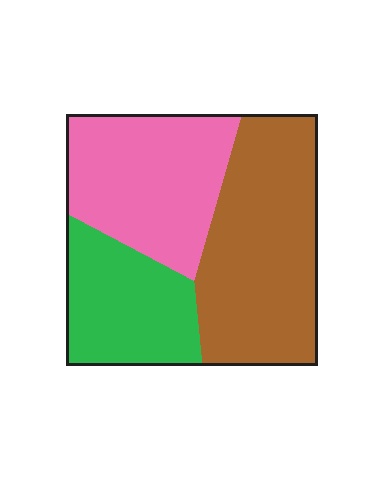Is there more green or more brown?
Brown.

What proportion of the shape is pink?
Pink covers about 35% of the shape.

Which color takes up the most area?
Brown, at roughly 40%.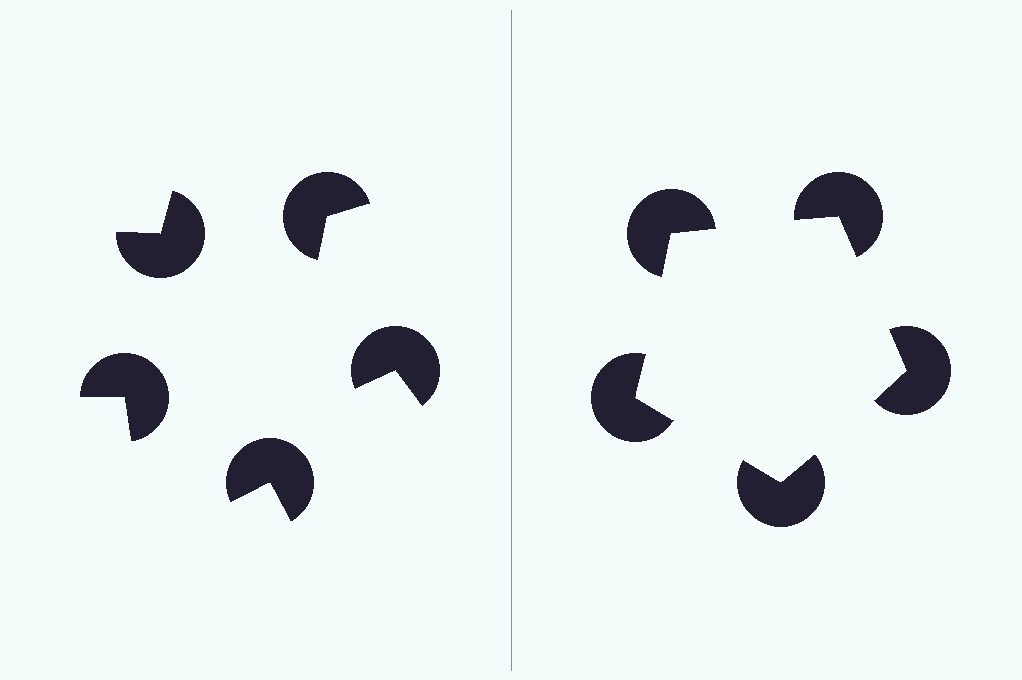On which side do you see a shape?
An illusory pentagon appears on the right side. On the left side the wedge cuts are rotated, so no coherent shape forms.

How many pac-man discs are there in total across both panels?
10 — 5 on each side.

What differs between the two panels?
The pac-man discs are positioned identically on both sides; only the wedge orientations differ. On the right they align to a pentagon; on the left they are misaligned.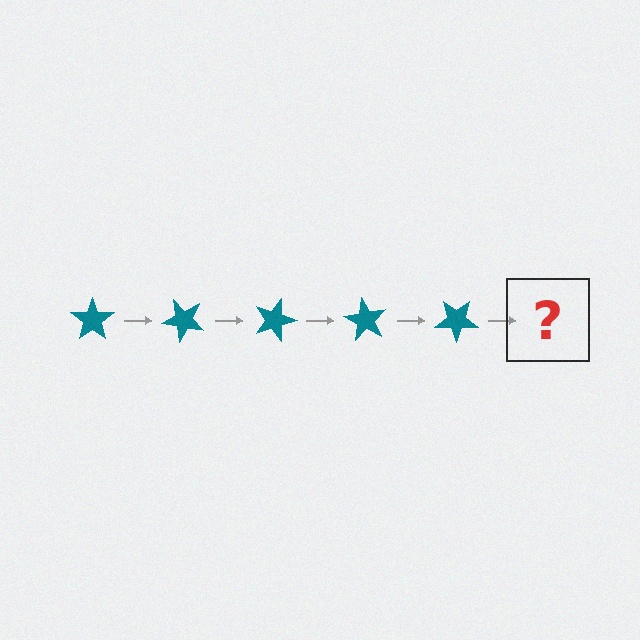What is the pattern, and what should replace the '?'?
The pattern is that the star rotates 45 degrees each step. The '?' should be a teal star rotated 225 degrees.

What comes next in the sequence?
The next element should be a teal star rotated 225 degrees.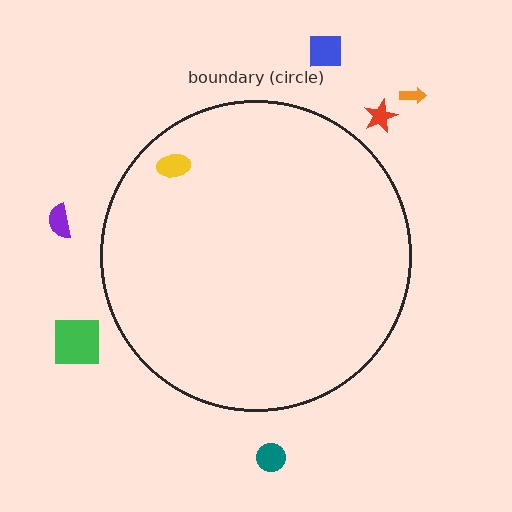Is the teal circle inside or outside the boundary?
Outside.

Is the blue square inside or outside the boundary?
Outside.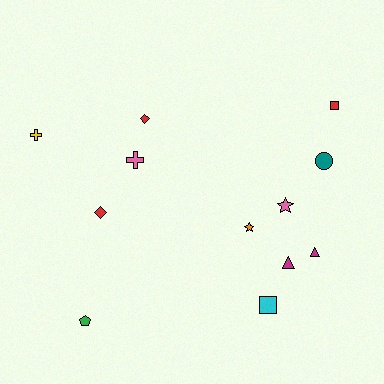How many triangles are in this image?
There are 2 triangles.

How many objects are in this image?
There are 12 objects.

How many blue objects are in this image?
There are no blue objects.